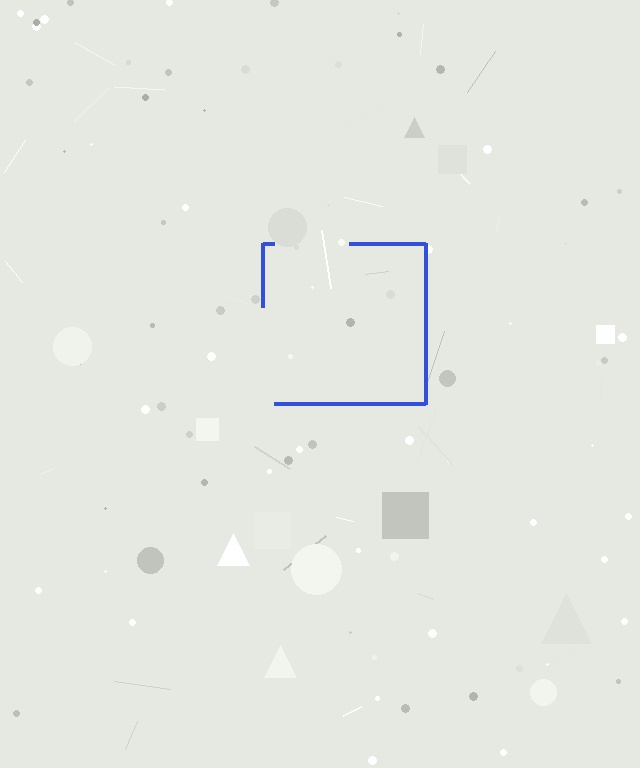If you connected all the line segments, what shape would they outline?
They would outline a square.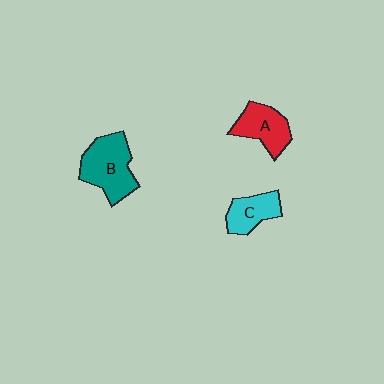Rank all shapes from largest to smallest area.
From largest to smallest: B (teal), A (red), C (cyan).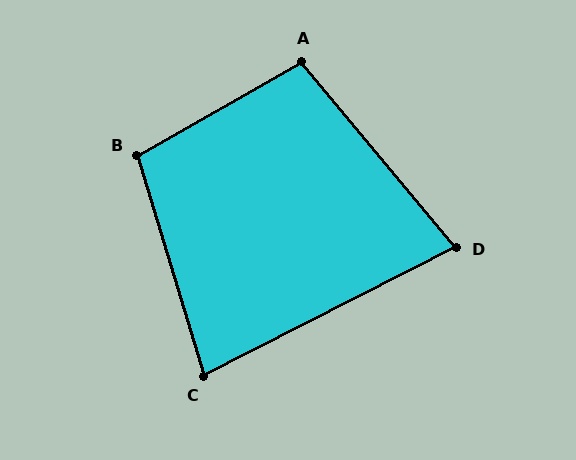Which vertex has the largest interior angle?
B, at approximately 103 degrees.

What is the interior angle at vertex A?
Approximately 100 degrees (obtuse).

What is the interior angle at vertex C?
Approximately 80 degrees (acute).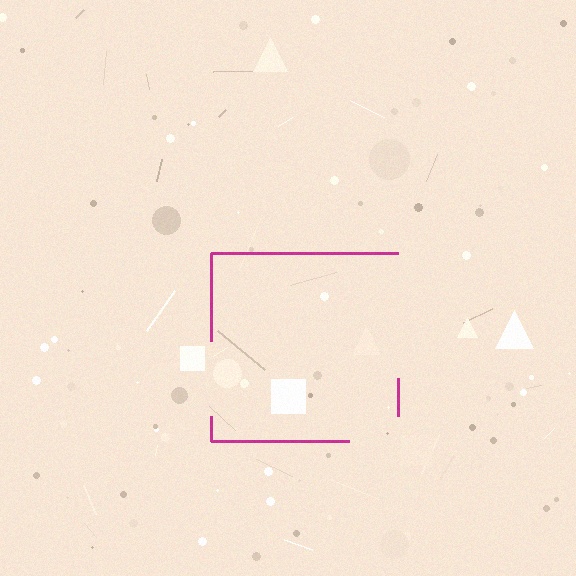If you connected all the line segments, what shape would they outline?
They would outline a square.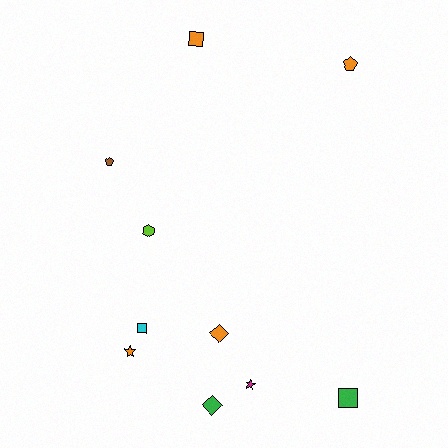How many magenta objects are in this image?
There is 1 magenta object.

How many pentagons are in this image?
There are 2 pentagons.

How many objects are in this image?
There are 10 objects.